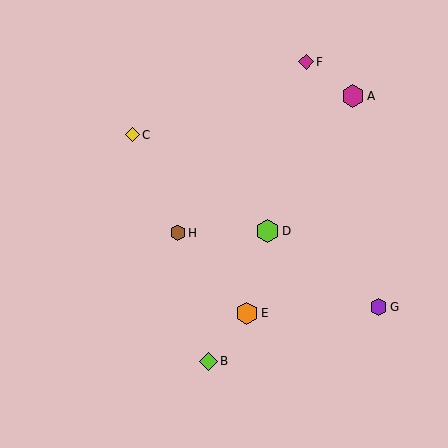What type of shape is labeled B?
Shape B is a lime diamond.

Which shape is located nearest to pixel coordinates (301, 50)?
The magenta diamond (labeled F) at (306, 62) is nearest to that location.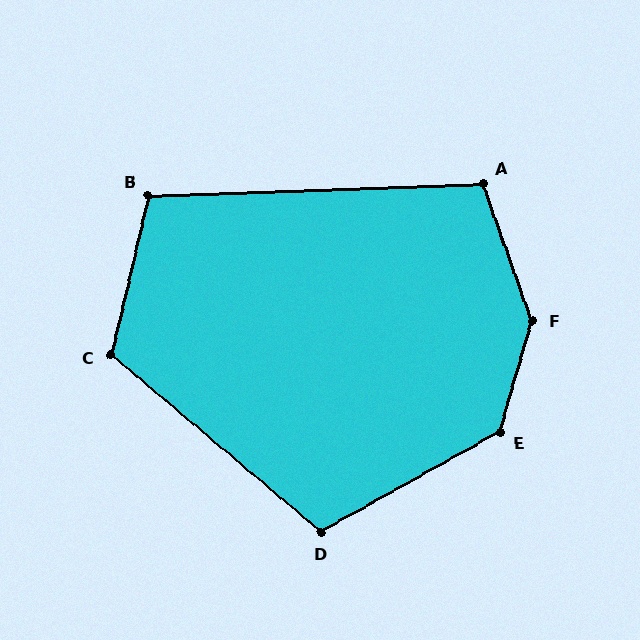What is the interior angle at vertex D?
Approximately 111 degrees (obtuse).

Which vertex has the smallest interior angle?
B, at approximately 105 degrees.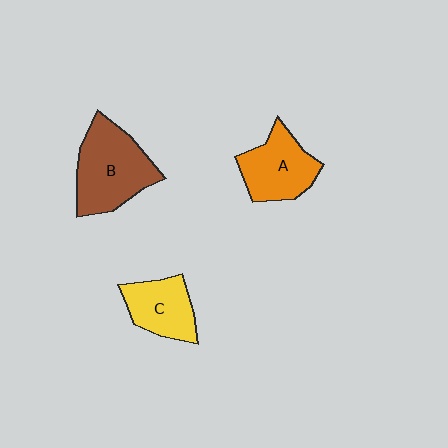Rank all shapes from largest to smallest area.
From largest to smallest: B (brown), A (orange), C (yellow).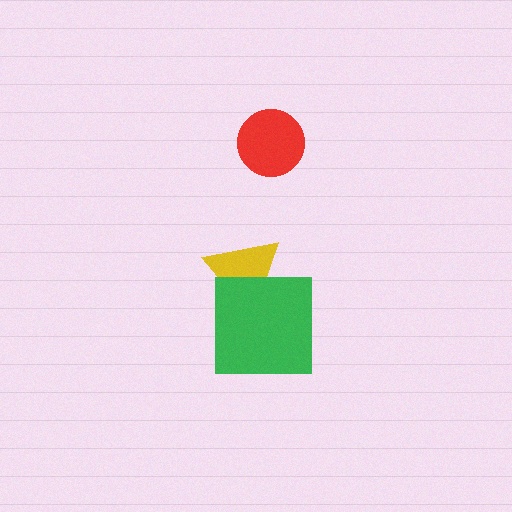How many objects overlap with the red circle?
0 objects overlap with the red circle.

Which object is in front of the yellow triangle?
The green square is in front of the yellow triangle.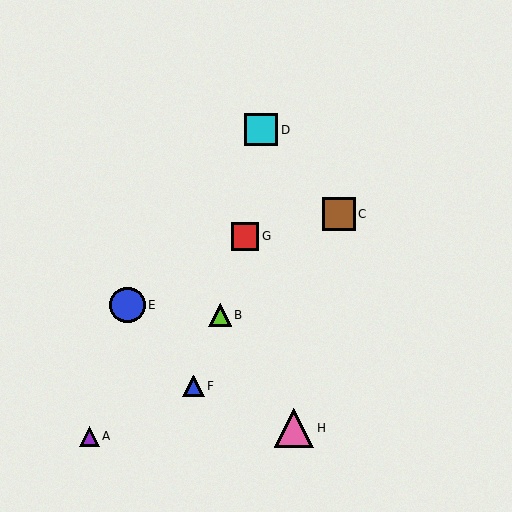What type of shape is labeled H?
Shape H is a pink triangle.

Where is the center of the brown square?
The center of the brown square is at (339, 214).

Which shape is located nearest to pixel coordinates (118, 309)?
The blue circle (labeled E) at (127, 305) is nearest to that location.